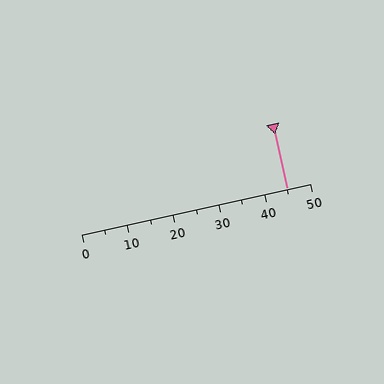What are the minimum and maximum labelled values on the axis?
The axis runs from 0 to 50.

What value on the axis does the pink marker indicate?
The marker indicates approximately 45.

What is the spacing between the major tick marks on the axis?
The major ticks are spaced 10 apart.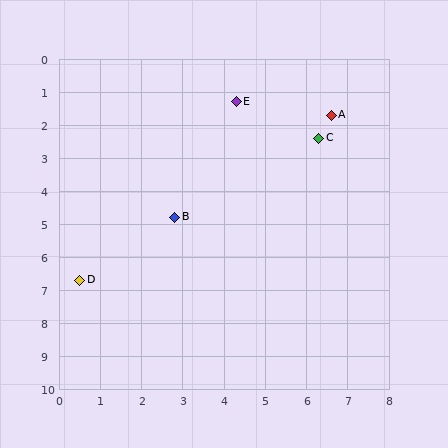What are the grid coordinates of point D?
Point D is at approximately (0.5, 6.7).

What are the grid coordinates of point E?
Point E is at approximately (4.3, 1.3).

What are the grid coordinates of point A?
Point A is at approximately (6.6, 1.7).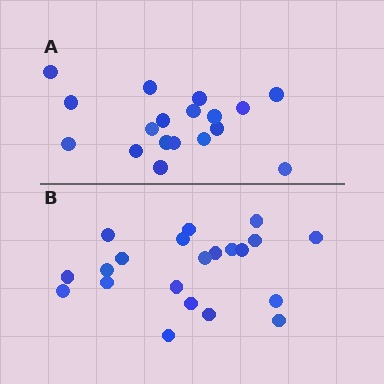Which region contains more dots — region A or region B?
Region B (the bottom region) has more dots.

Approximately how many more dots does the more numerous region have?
Region B has just a few more — roughly 2 or 3 more dots than region A.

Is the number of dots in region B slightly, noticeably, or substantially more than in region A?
Region B has only slightly more — the two regions are fairly close. The ratio is roughly 1.2 to 1.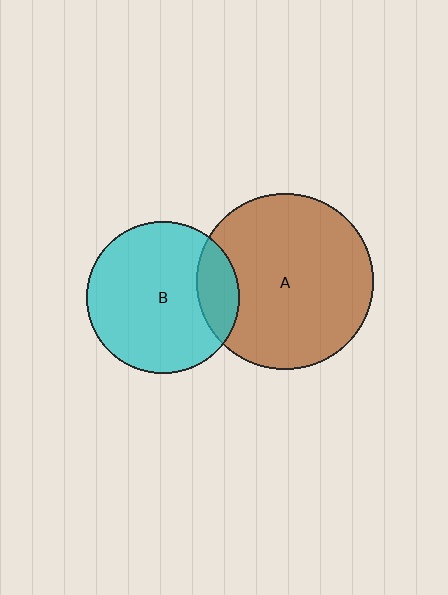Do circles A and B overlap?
Yes.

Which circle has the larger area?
Circle A (brown).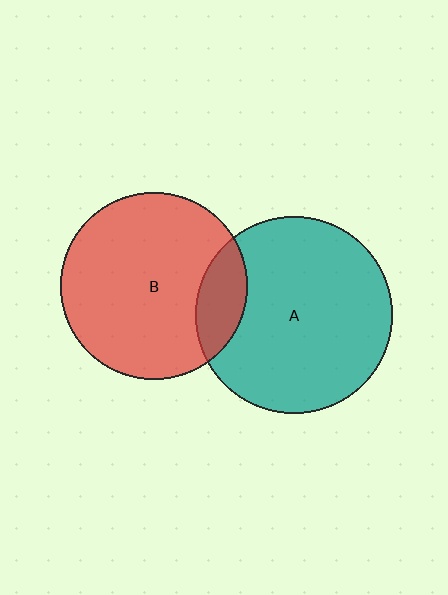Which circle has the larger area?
Circle A (teal).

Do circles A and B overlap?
Yes.